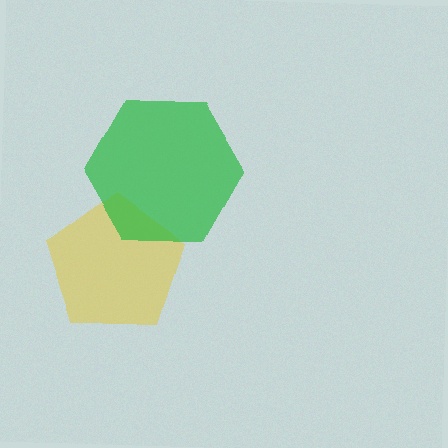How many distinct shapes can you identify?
There are 2 distinct shapes: a yellow pentagon, a green hexagon.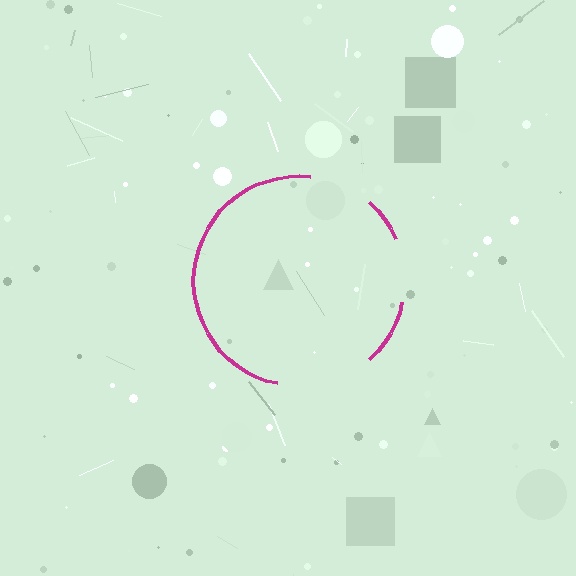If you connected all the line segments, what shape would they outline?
They would outline a circle.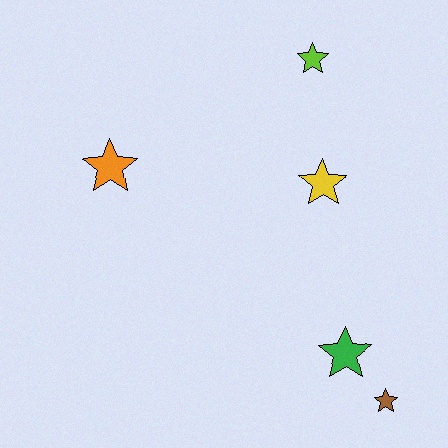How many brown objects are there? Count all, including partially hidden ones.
There is 1 brown object.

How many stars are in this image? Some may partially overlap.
There are 5 stars.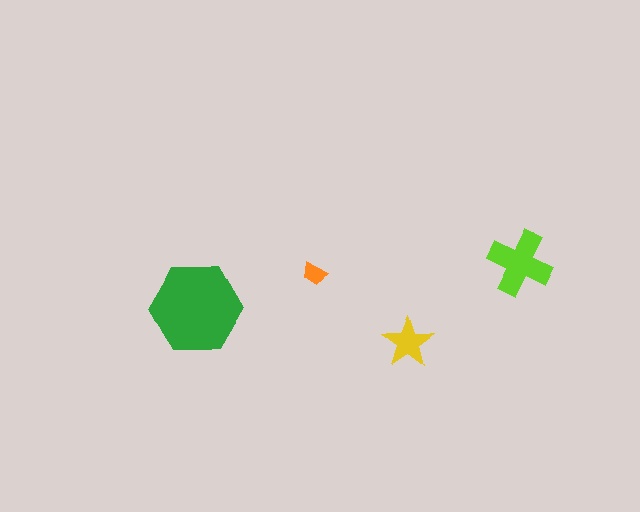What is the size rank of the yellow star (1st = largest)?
3rd.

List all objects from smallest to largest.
The orange trapezoid, the yellow star, the lime cross, the green hexagon.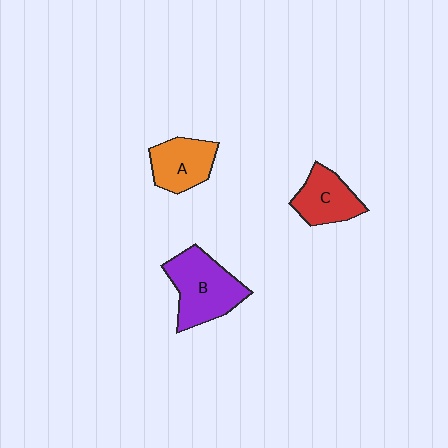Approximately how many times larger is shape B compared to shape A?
Approximately 1.4 times.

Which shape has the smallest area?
Shape C (red).